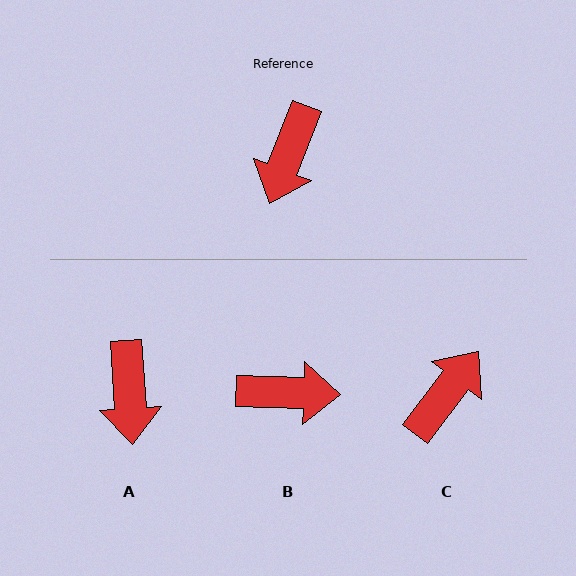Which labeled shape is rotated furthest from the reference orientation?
C, about 163 degrees away.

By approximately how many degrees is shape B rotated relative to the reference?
Approximately 110 degrees counter-clockwise.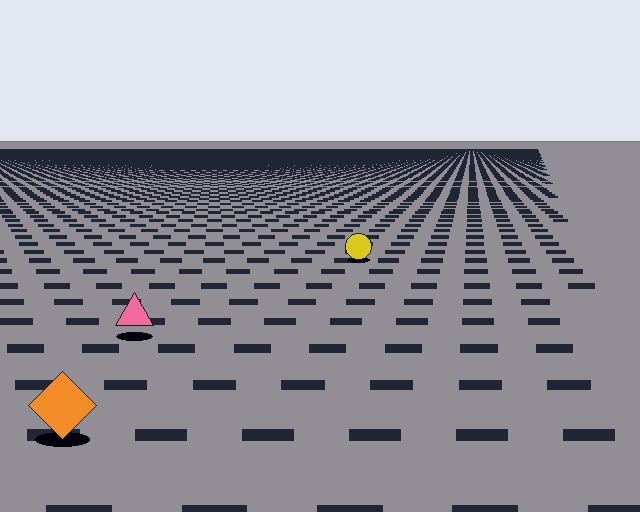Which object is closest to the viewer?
The orange diamond is closest. The texture marks near it are larger and more spread out.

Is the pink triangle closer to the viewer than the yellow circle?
Yes. The pink triangle is closer — you can tell from the texture gradient: the ground texture is coarser near it.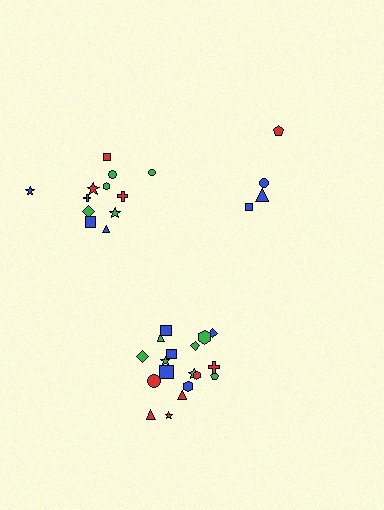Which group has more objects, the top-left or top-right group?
The top-left group.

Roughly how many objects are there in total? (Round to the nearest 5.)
Roughly 35 objects in total.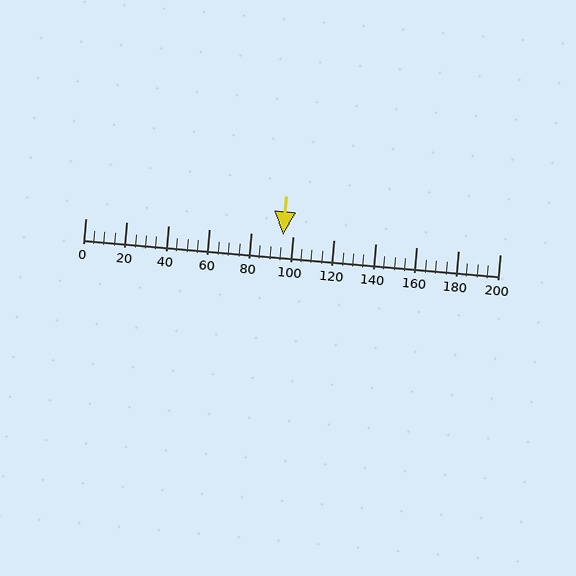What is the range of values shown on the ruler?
The ruler shows values from 0 to 200.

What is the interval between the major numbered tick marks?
The major tick marks are spaced 20 units apart.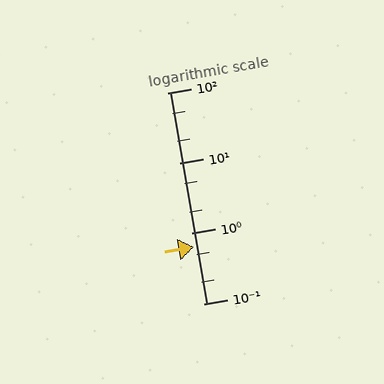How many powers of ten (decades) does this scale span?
The scale spans 3 decades, from 0.1 to 100.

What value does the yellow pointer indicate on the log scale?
The pointer indicates approximately 0.63.